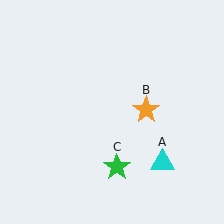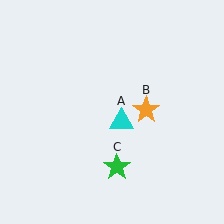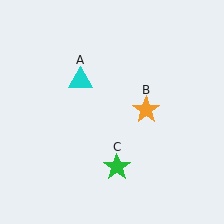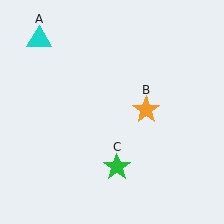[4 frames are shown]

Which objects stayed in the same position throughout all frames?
Orange star (object B) and green star (object C) remained stationary.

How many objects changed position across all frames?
1 object changed position: cyan triangle (object A).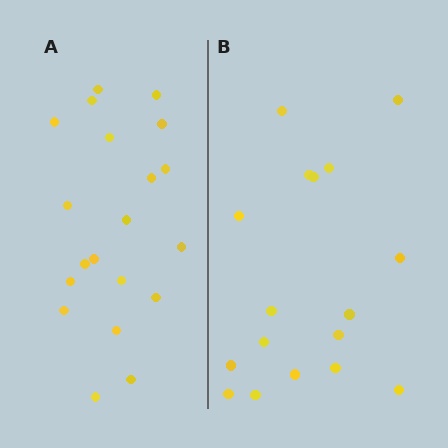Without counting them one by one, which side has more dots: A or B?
Region A (the left region) has more dots.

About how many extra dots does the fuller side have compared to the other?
Region A has just a few more — roughly 2 or 3 more dots than region B.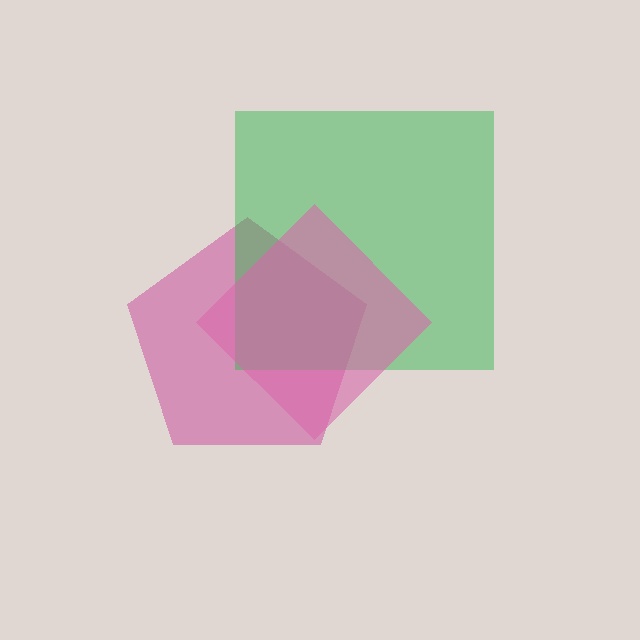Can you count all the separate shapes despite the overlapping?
Yes, there are 3 separate shapes.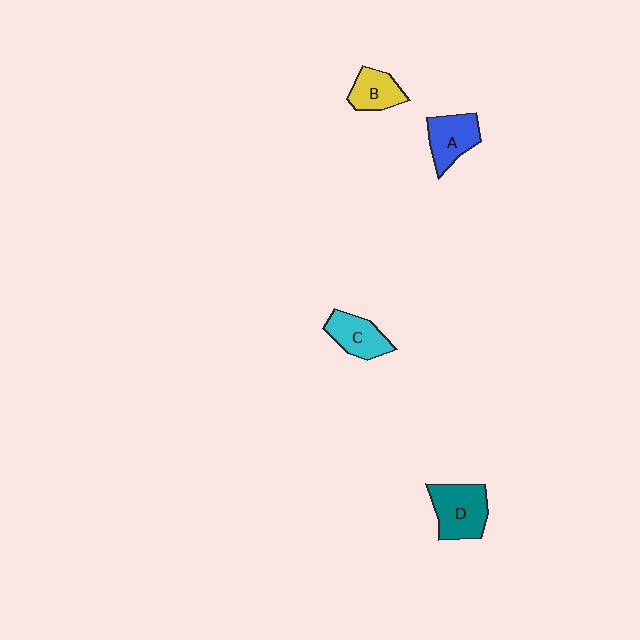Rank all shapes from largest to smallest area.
From largest to smallest: D (teal), A (blue), C (cyan), B (yellow).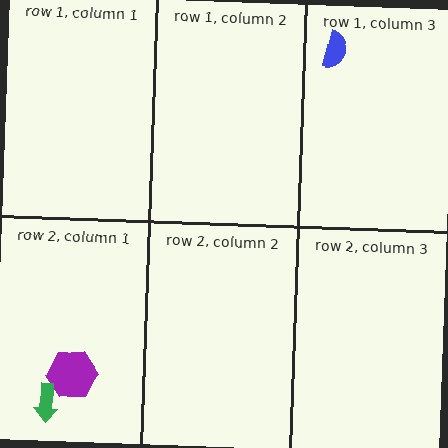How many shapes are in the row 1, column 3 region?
1.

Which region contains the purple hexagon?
The row 2, column 1 region.